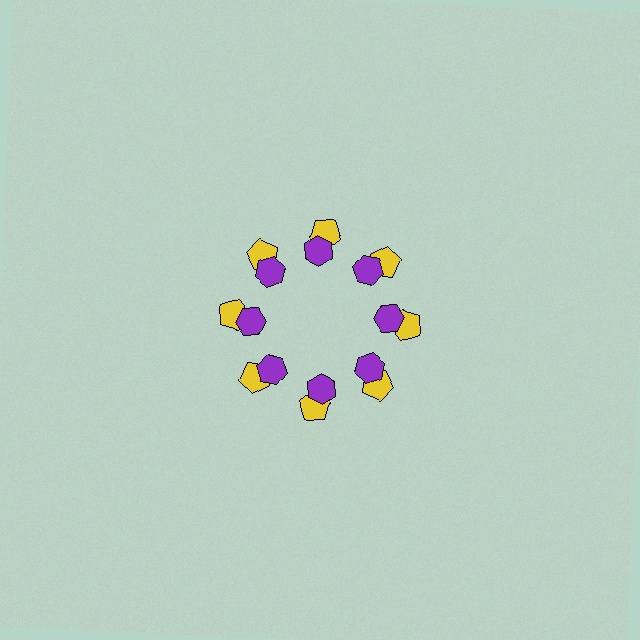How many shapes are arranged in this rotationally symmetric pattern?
There are 16 shapes, arranged in 8 groups of 2.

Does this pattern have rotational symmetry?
Yes, this pattern has 8-fold rotational symmetry. It looks the same after rotating 45 degrees around the center.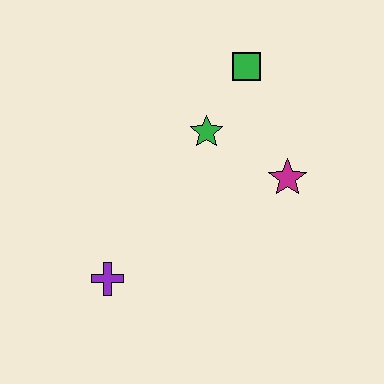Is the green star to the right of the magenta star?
No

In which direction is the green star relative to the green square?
The green star is below the green square.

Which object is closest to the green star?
The green square is closest to the green star.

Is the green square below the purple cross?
No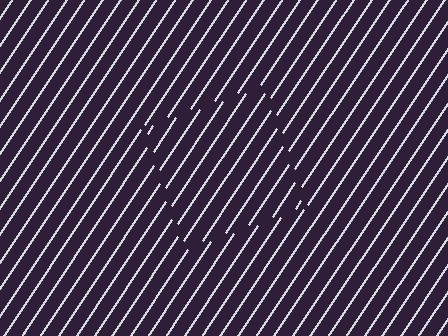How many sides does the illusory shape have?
4 sides — the line-ends trace a square.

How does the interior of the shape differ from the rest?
The interior of the shape contains the same grating, shifted by half a period — the contour is defined by the phase discontinuity where line-ends from the inner and outer gratings abut.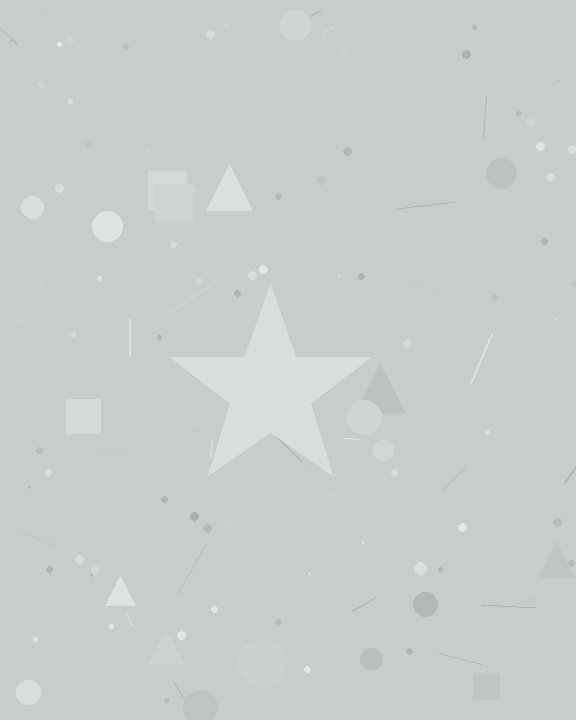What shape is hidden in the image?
A star is hidden in the image.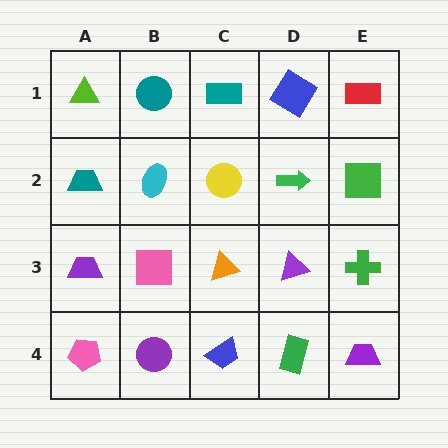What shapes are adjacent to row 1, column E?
A green square (row 2, column E), a blue diamond (row 1, column D).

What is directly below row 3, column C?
A blue trapezoid.